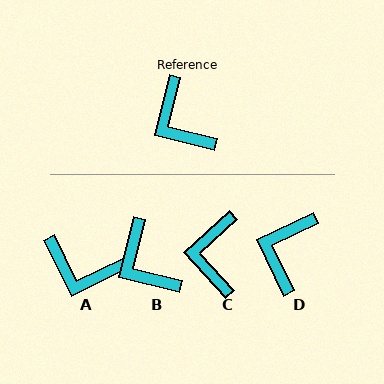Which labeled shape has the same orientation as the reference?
B.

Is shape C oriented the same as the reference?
No, it is off by about 34 degrees.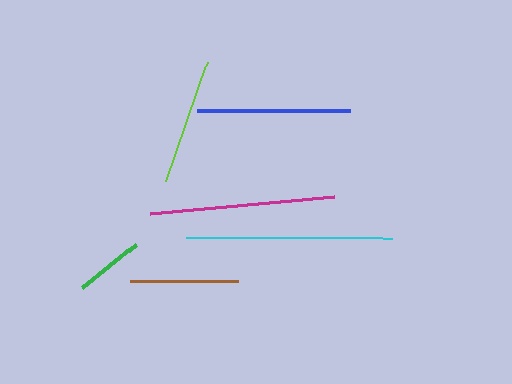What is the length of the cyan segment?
The cyan segment is approximately 206 pixels long.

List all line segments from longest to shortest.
From longest to shortest: cyan, magenta, blue, lime, brown, green.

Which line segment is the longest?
The cyan line is the longest at approximately 206 pixels.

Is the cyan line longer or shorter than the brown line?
The cyan line is longer than the brown line.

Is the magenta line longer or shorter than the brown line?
The magenta line is longer than the brown line.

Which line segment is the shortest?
The green line is the shortest at approximately 69 pixels.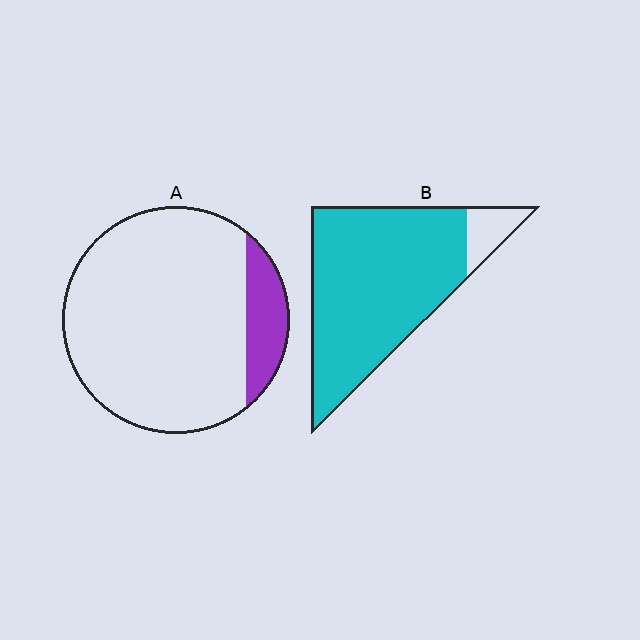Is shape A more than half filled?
No.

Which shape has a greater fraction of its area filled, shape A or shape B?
Shape B.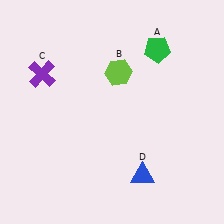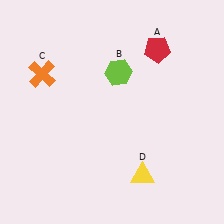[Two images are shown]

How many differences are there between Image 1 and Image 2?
There are 3 differences between the two images.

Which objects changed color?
A changed from green to red. C changed from purple to orange. D changed from blue to yellow.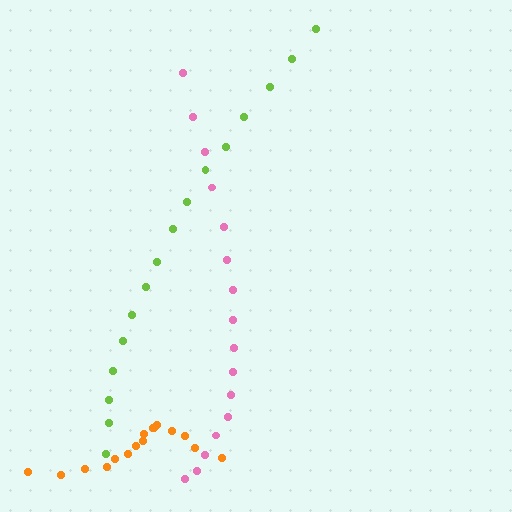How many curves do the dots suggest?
There are 3 distinct paths.